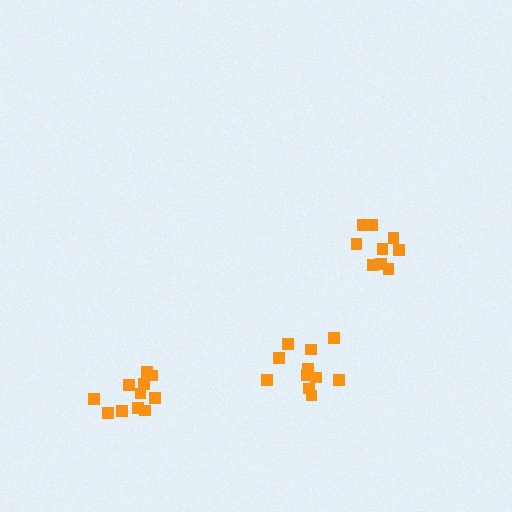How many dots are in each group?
Group 1: 11 dots, Group 2: 9 dots, Group 3: 11 dots (31 total).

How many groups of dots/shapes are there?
There are 3 groups.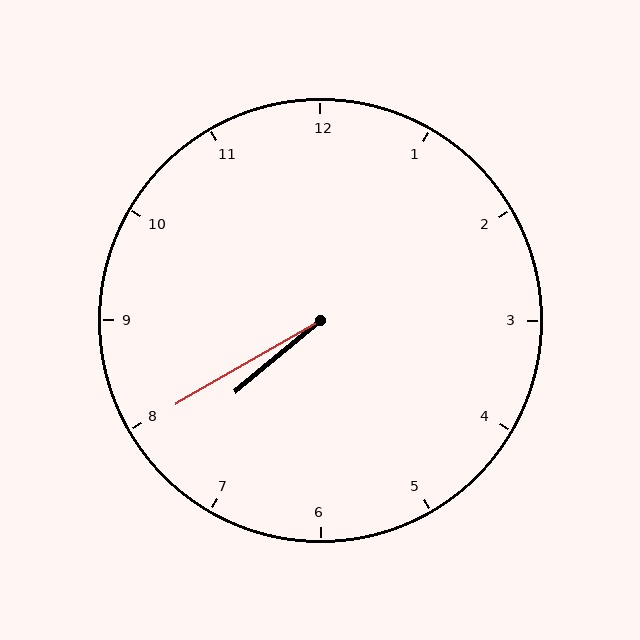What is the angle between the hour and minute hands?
Approximately 10 degrees.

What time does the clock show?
7:40.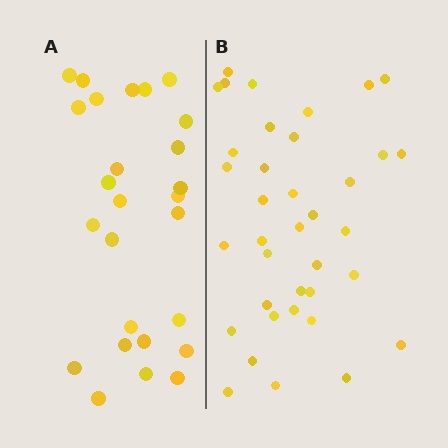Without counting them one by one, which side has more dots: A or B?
Region B (the right region) has more dots.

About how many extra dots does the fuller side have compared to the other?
Region B has roughly 12 or so more dots than region A.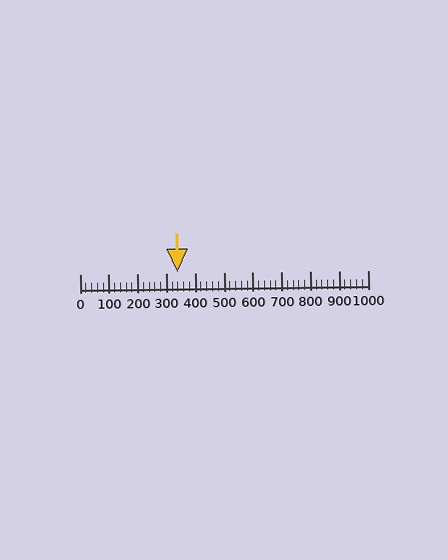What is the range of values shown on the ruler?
The ruler shows values from 0 to 1000.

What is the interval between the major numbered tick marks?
The major tick marks are spaced 100 units apart.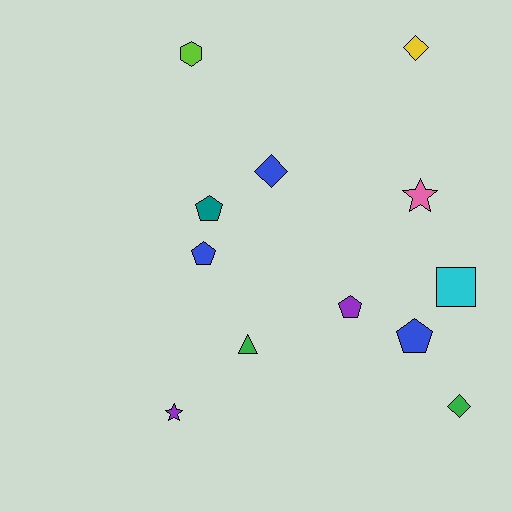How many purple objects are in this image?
There are 2 purple objects.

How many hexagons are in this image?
There is 1 hexagon.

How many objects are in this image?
There are 12 objects.